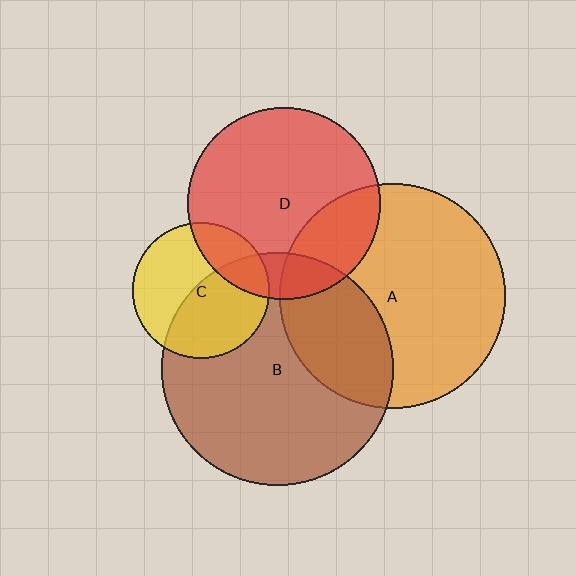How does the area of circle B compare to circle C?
Approximately 2.9 times.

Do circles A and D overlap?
Yes.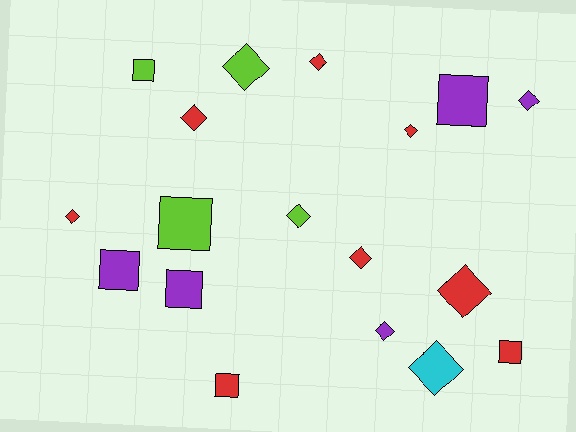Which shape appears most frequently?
Diamond, with 11 objects.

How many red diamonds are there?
There are 6 red diamonds.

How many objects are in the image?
There are 18 objects.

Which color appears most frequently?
Red, with 8 objects.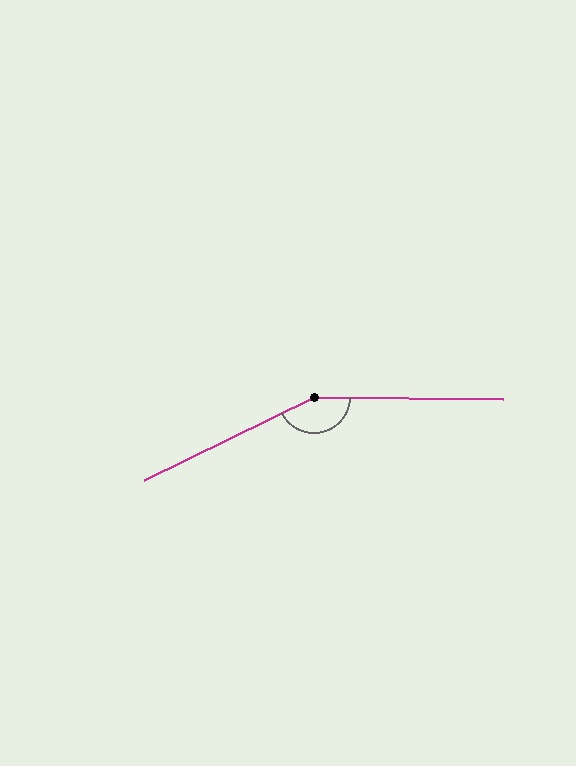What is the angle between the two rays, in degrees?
Approximately 153 degrees.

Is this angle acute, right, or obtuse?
It is obtuse.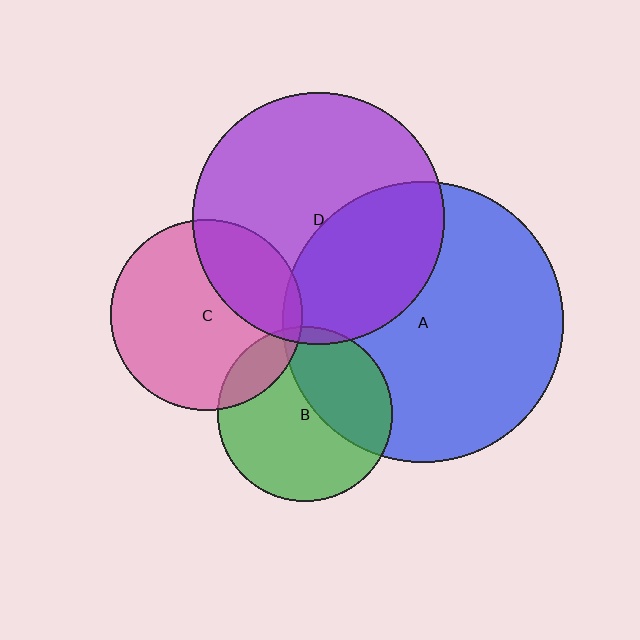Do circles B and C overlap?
Yes.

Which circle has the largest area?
Circle A (blue).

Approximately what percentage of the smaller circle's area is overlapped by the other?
Approximately 15%.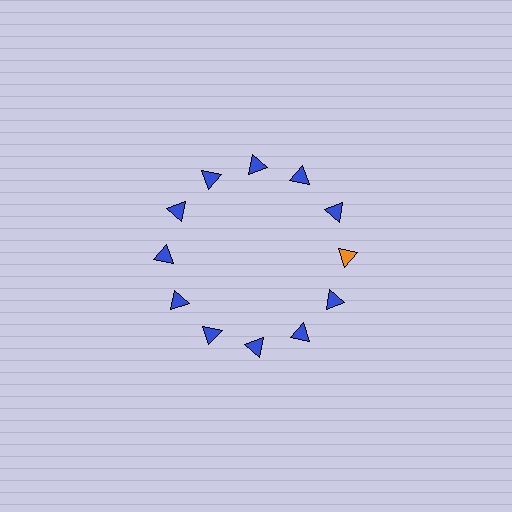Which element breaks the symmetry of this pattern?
The orange triangle at roughly the 3 o'clock position breaks the symmetry. All other shapes are blue triangles.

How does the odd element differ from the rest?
It has a different color: orange instead of blue.